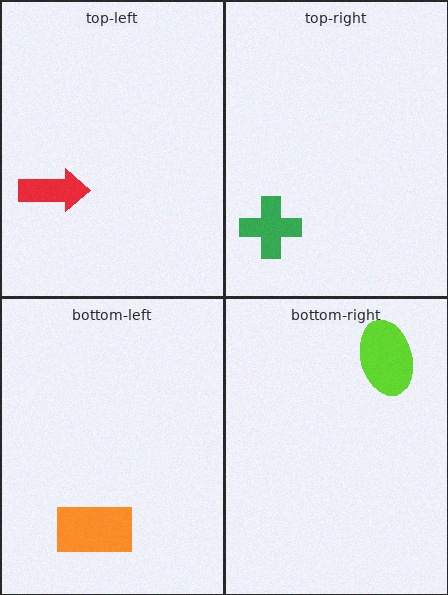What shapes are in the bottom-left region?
The orange rectangle.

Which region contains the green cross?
The top-right region.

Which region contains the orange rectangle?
The bottom-left region.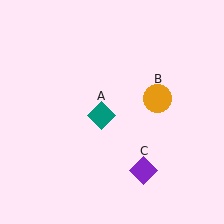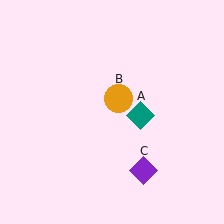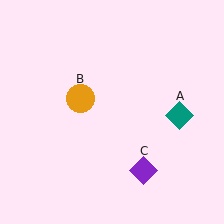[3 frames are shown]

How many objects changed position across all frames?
2 objects changed position: teal diamond (object A), orange circle (object B).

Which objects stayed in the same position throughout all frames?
Purple diamond (object C) remained stationary.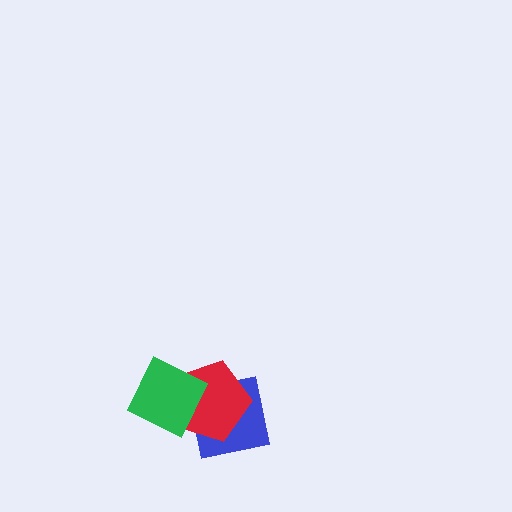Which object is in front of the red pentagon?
The green diamond is in front of the red pentagon.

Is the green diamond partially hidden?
No, no other shape covers it.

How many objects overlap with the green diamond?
2 objects overlap with the green diamond.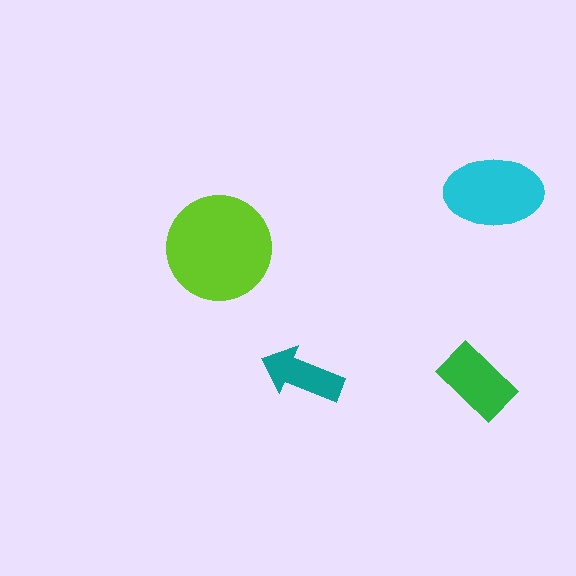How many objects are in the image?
There are 4 objects in the image.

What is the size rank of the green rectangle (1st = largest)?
3rd.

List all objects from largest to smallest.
The lime circle, the cyan ellipse, the green rectangle, the teal arrow.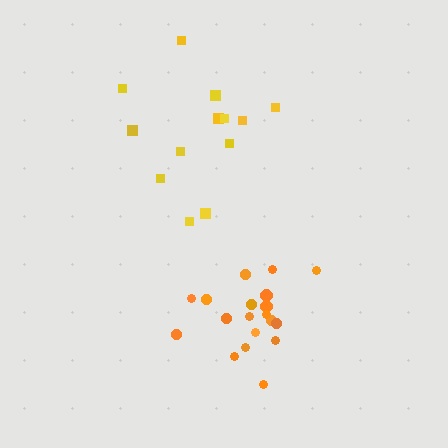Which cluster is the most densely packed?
Orange.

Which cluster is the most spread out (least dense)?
Yellow.